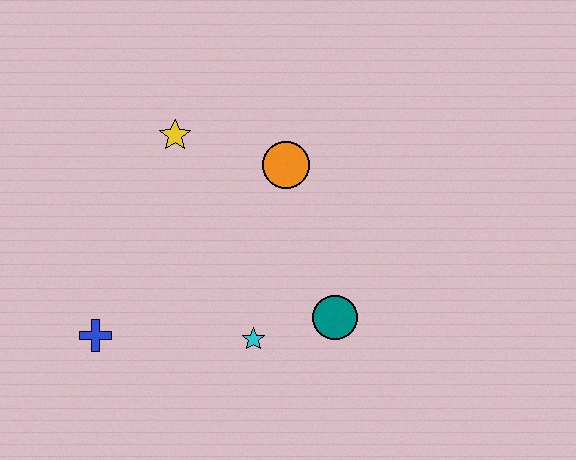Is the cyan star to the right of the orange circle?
No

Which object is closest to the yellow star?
The orange circle is closest to the yellow star.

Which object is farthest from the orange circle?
The blue cross is farthest from the orange circle.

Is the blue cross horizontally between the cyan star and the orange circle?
No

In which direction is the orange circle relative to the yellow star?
The orange circle is to the right of the yellow star.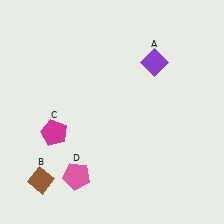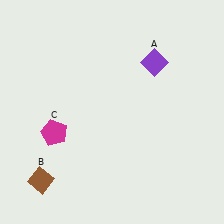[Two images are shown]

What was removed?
The pink pentagon (D) was removed in Image 2.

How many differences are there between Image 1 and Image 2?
There is 1 difference between the two images.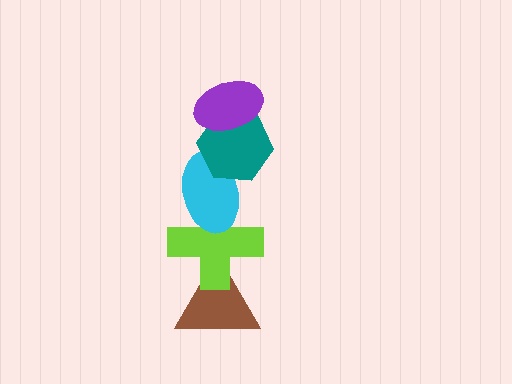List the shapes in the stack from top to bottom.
From top to bottom: the purple ellipse, the teal hexagon, the cyan ellipse, the lime cross, the brown triangle.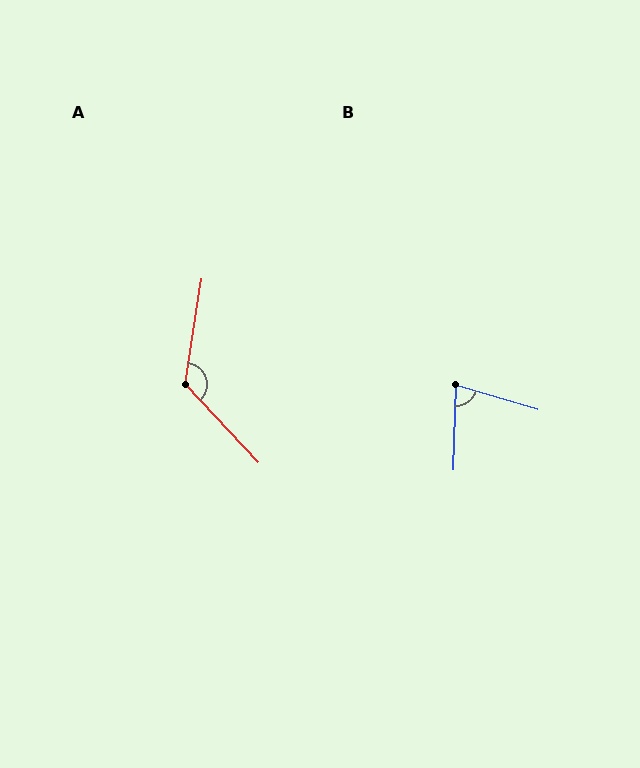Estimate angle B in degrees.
Approximately 75 degrees.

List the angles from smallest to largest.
B (75°), A (128°).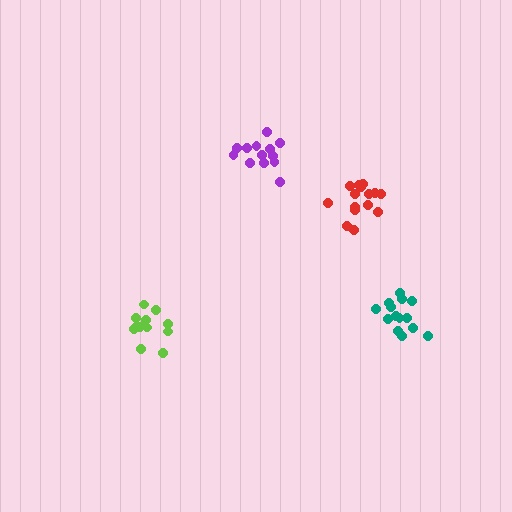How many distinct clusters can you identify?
There are 4 distinct clusters.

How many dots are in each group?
Group 1: 13 dots, Group 2: 12 dots, Group 3: 14 dots, Group 4: 15 dots (54 total).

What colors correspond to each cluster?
The clusters are colored: purple, lime, teal, red.